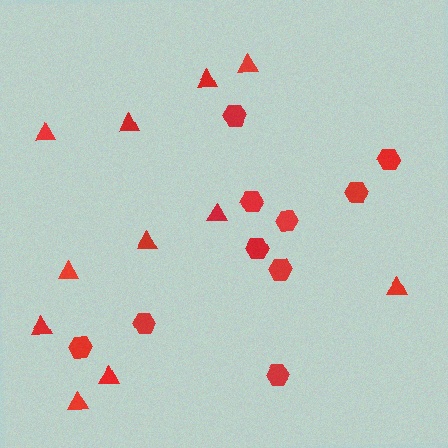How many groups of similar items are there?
There are 2 groups: one group of triangles (11) and one group of hexagons (10).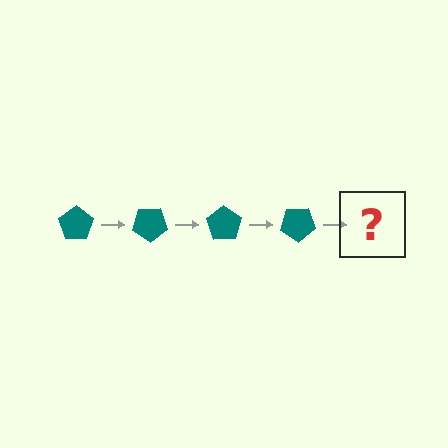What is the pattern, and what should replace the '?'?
The pattern is that the pentagon rotates 35 degrees each step. The '?' should be a teal pentagon rotated 140 degrees.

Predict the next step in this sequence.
The next step is a teal pentagon rotated 140 degrees.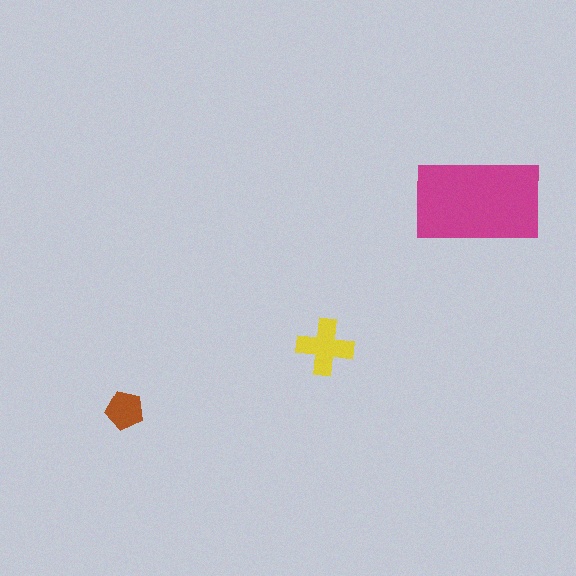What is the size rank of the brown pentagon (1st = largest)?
3rd.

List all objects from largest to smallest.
The magenta rectangle, the yellow cross, the brown pentagon.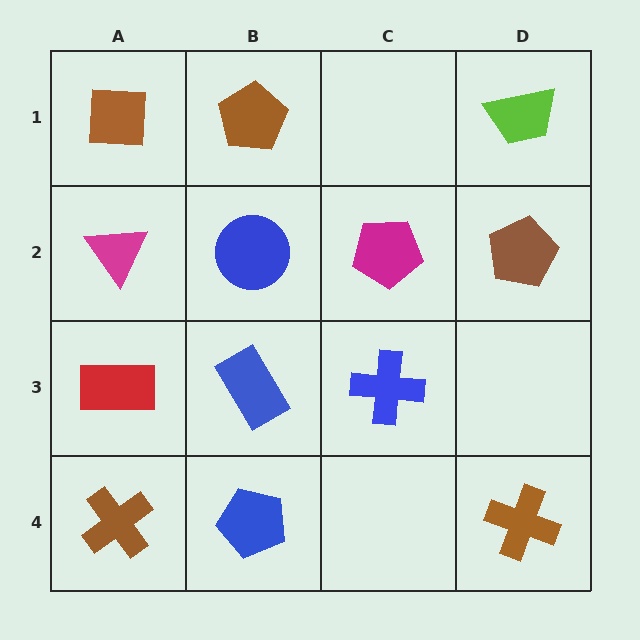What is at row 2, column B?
A blue circle.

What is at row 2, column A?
A magenta triangle.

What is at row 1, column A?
A brown square.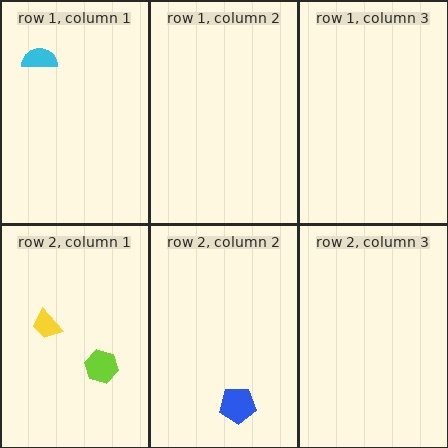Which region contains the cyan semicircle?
The row 1, column 1 region.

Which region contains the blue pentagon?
The row 2, column 2 region.